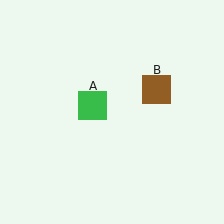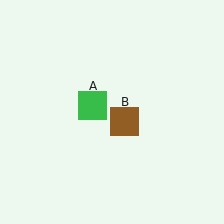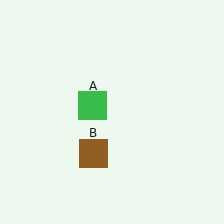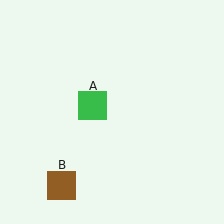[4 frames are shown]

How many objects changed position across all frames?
1 object changed position: brown square (object B).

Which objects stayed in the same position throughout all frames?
Green square (object A) remained stationary.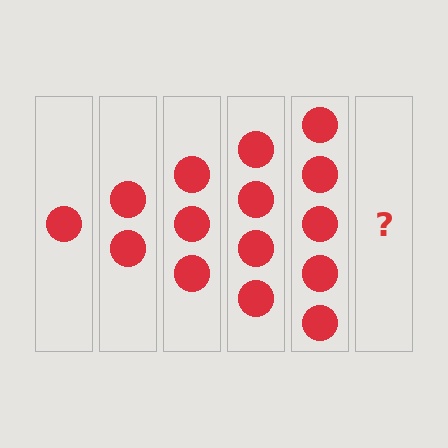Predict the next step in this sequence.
The next step is 6 circles.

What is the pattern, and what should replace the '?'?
The pattern is that each step adds one more circle. The '?' should be 6 circles.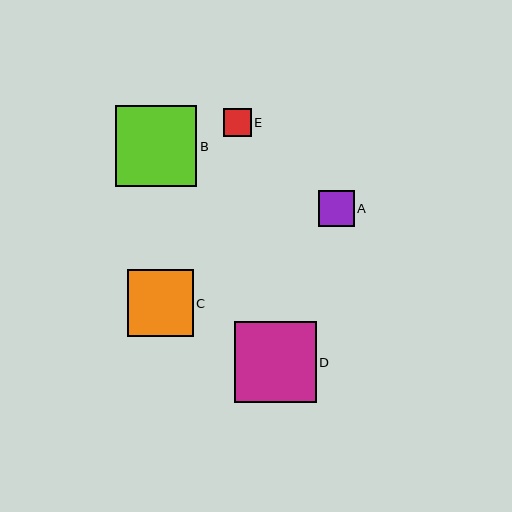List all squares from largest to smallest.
From largest to smallest: D, B, C, A, E.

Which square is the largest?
Square D is the largest with a size of approximately 81 pixels.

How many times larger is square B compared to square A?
Square B is approximately 2.3 times the size of square A.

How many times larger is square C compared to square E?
Square C is approximately 2.4 times the size of square E.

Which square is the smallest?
Square E is the smallest with a size of approximately 28 pixels.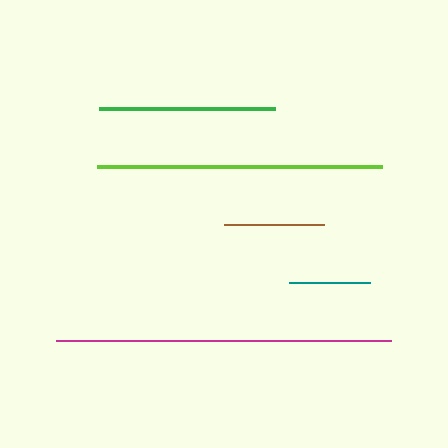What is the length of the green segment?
The green segment is approximately 176 pixels long.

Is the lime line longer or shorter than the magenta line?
The magenta line is longer than the lime line.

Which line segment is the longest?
The magenta line is the longest at approximately 335 pixels.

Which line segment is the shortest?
The teal line is the shortest at approximately 80 pixels.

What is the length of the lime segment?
The lime segment is approximately 286 pixels long.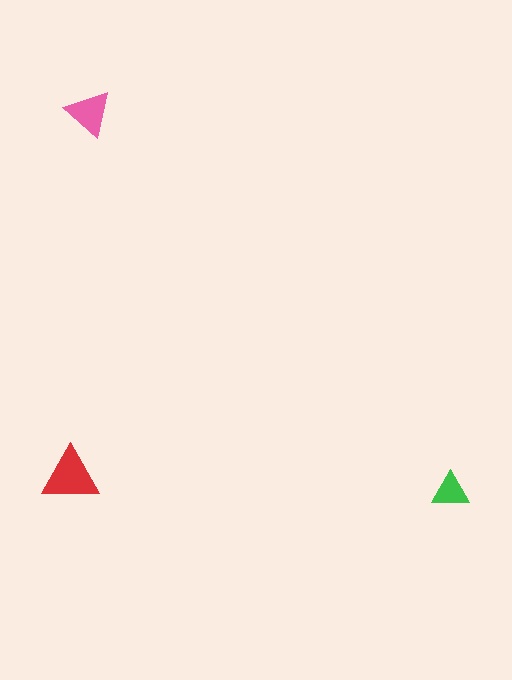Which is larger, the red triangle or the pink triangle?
The red one.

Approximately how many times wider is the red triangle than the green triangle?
About 1.5 times wider.